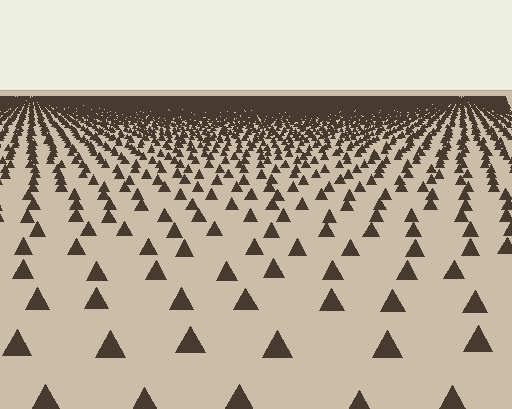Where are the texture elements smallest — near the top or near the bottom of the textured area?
Near the top.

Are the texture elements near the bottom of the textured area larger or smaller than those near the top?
Larger. Near the bottom, elements are closer to the viewer and appear at a bigger on-screen size.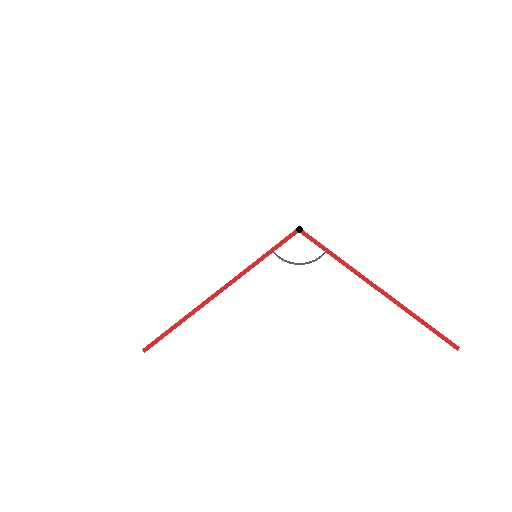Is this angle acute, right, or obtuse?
It is obtuse.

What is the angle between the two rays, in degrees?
Approximately 105 degrees.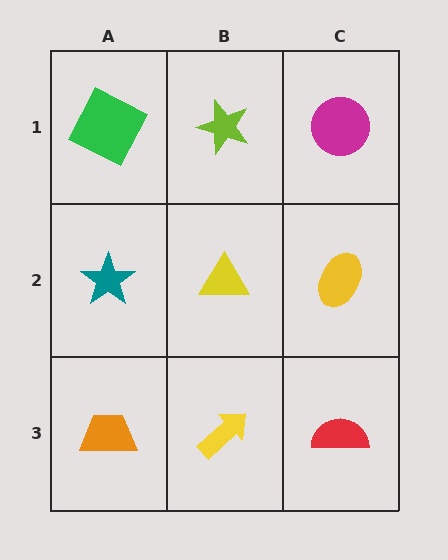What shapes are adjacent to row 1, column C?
A yellow ellipse (row 2, column C), a lime star (row 1, column B).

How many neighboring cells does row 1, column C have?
2.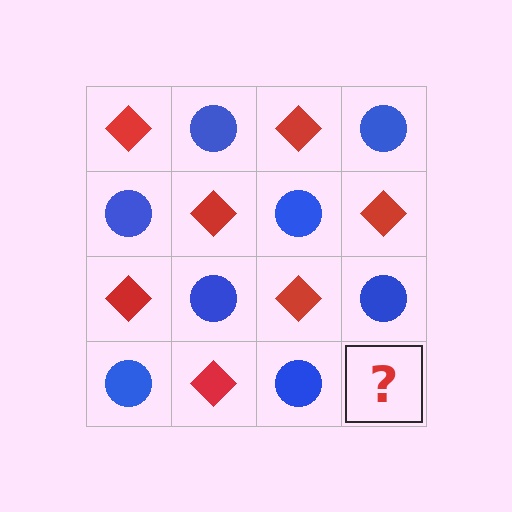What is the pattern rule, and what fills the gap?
The rule is that it alternates red diamond and blue circle in a checkerboard pattern. The gap should be filled with a red diamond.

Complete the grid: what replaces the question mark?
The question mark should be replaced with a red diamond.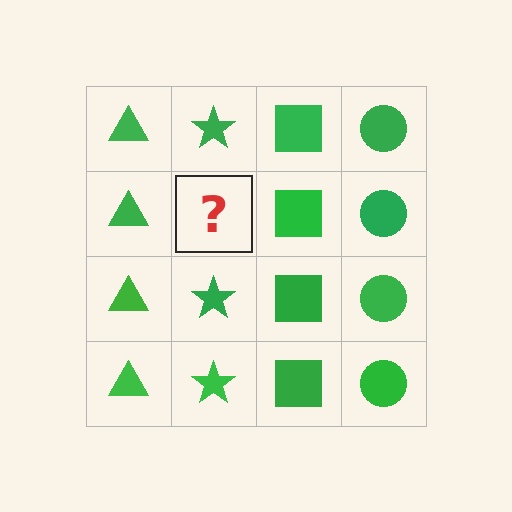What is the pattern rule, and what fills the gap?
The rule is that each column has a consistent shape. The gap should be filled with a green star.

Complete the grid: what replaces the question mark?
The question mark should be replaced with a green star.